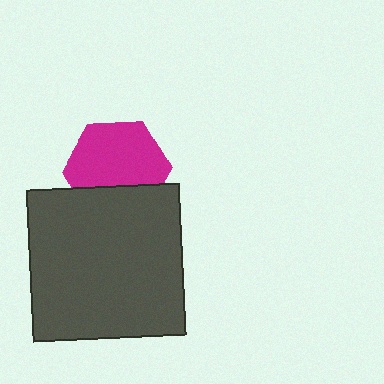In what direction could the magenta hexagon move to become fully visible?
The magenta hexagon could move up. That would shift it out from behind the dark gray square entirely.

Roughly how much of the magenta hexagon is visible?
Most of it is visible (roughly 68%).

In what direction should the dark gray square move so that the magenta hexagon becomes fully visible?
The dark gray square should move down. That is the shortest direction to clear the overlap and leave the magenta hexagon fully visible.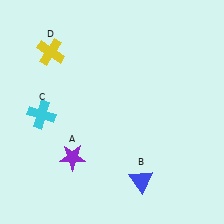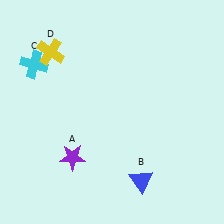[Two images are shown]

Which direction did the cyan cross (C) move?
The cyan cross (C) moved up.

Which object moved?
The cyan cross (C) moved up.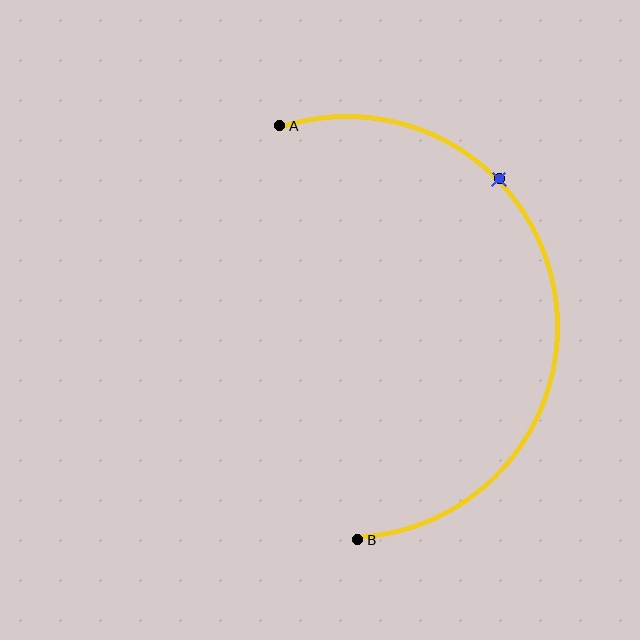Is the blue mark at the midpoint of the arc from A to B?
No. The blue mark lies on the arc but is closer to endpoint A. The arc midpoint would be at the point on the curve equidistant along the arc from both A and B.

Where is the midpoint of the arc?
The arc midpoint is the point on the curve farthest from the straight line joining A and B. It sits to the right of that line.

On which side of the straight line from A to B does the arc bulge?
The arc bulges to the right of the straight line connecting A and B.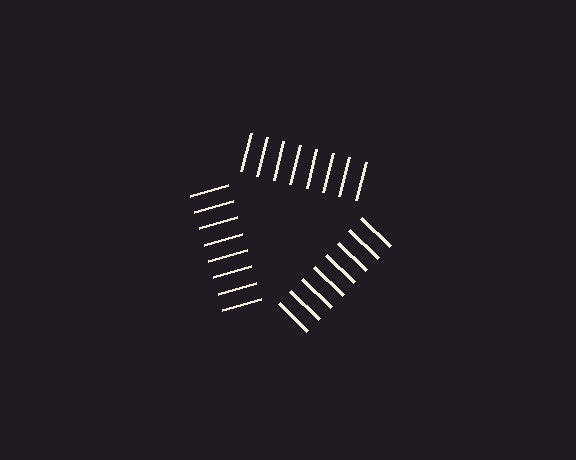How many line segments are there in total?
24 — 8 along each of the 3 edges.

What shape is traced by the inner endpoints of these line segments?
An illusory triangle — the line segments terminate on its edges but no continuous stroke is drawn.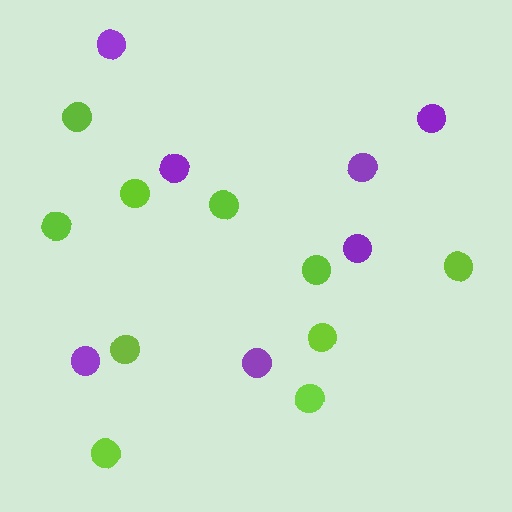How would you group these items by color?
There are 2 groups: one group of purple circles (7) and one group of lime circles (10).